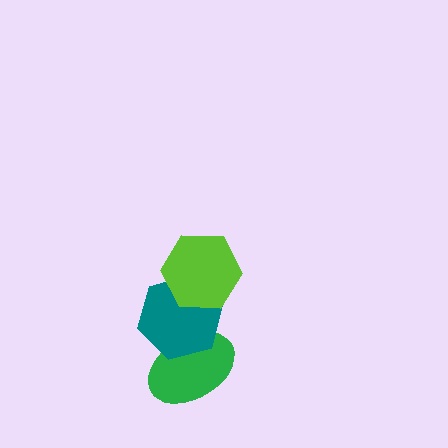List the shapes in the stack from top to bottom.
From top to bottom: the lime hexagon, the teal hexagon, the green ellipse.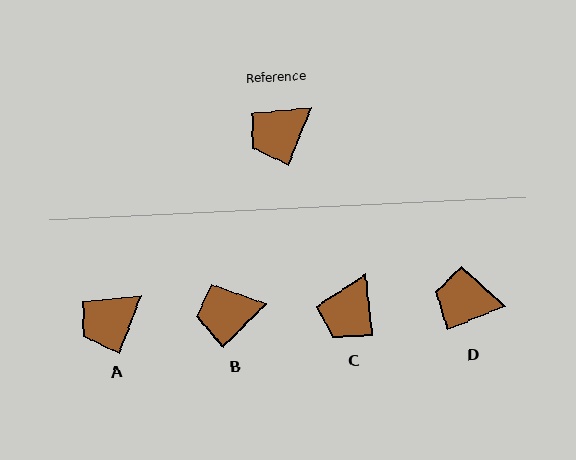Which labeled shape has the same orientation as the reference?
A.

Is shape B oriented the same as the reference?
No, it is off by about 24 degrees.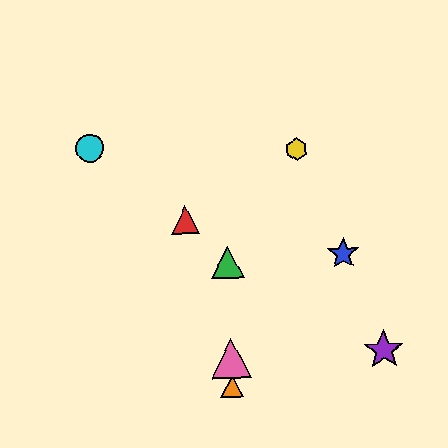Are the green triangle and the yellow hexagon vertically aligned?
No, the green triangle is at x≈228 and the yellow hexagon is at x≈296.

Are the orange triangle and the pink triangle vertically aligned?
Yes, both are at x≈232.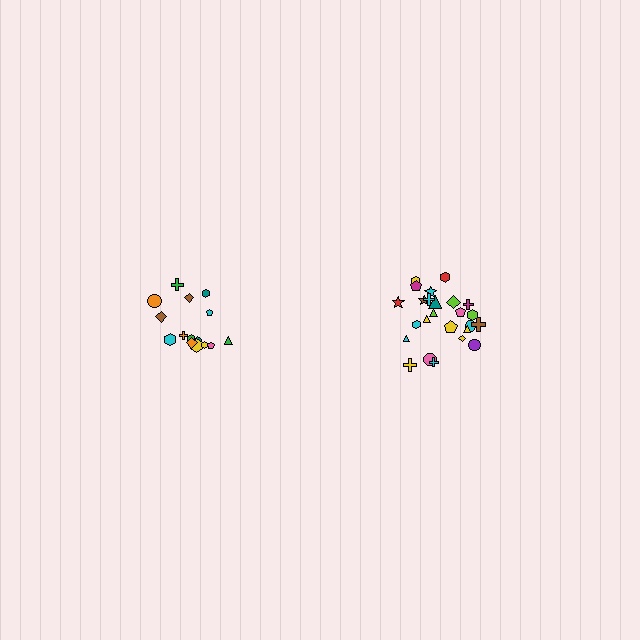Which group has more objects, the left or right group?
The right group.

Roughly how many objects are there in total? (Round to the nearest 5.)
Roughly 40 objects in total.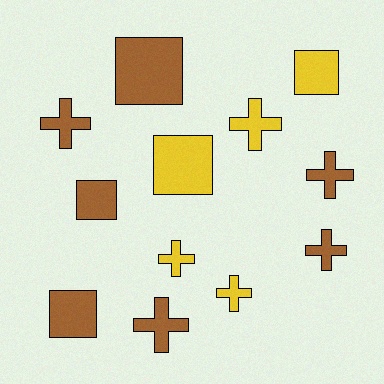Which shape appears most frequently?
Cross, with 7 objects.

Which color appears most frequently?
Brown, with 7 objects.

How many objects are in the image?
There are 12 objects.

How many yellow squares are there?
There are 2 yellow squares.